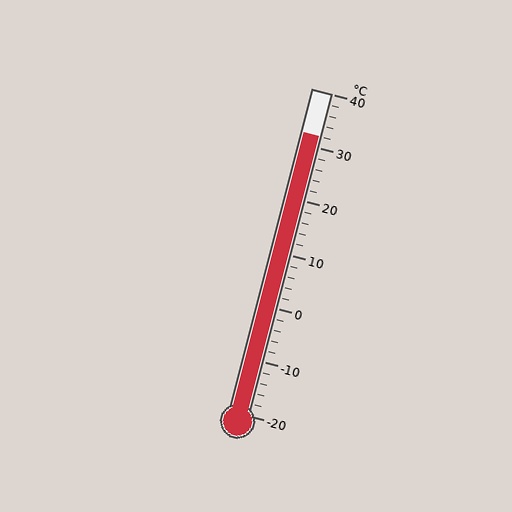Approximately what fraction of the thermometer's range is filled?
The thermometer is filled to approximately 85% of its range.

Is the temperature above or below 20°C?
The temperature is above 20°C.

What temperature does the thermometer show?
The thermometer shows approximately 32°C.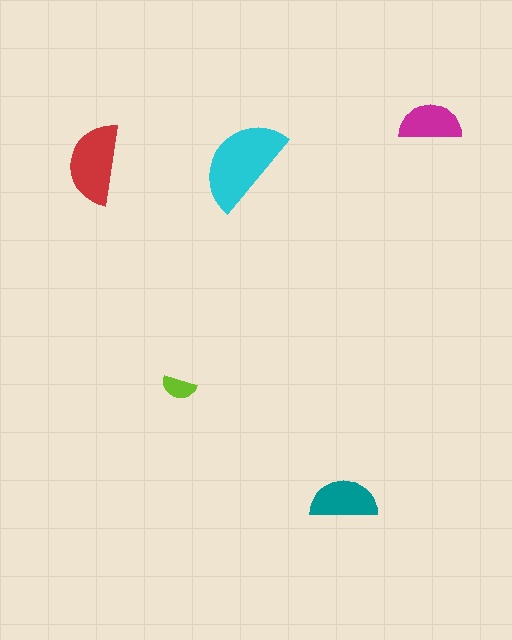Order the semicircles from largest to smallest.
the cyan one, the red one, the teal one, the magenta one, the lime one.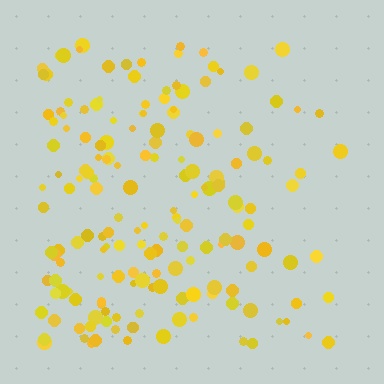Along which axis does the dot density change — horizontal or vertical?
Horizontal.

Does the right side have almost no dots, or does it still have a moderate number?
Still a moderate number, just noticeably fewer than the left.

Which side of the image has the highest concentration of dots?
The left.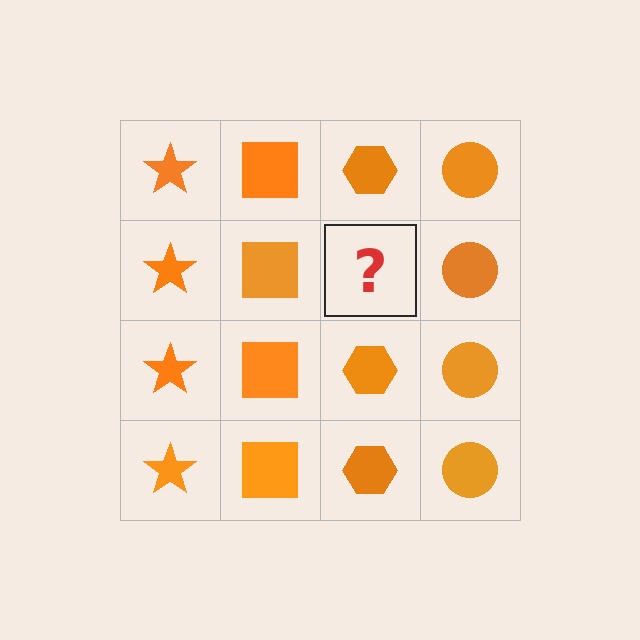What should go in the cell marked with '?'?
The missing cell should contain an orange hexagon.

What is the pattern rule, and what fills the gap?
The rule is that each column has a consistent shape. The gap should be filled with an orange hexagon.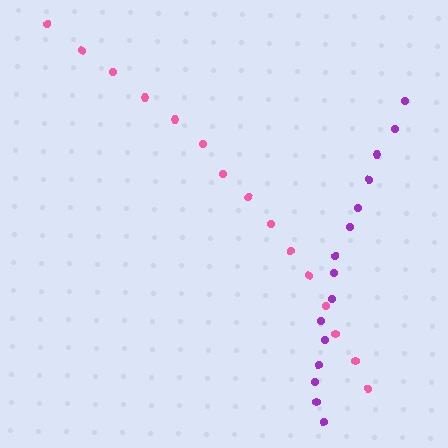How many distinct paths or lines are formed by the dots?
There are 2 distinct paths.